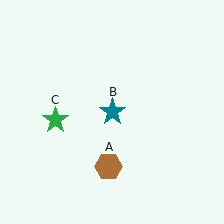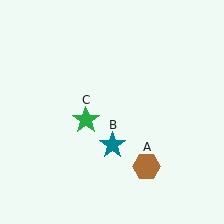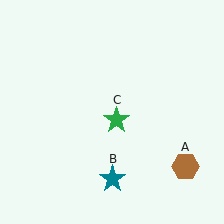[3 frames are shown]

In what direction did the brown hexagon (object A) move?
The brown hexagon (object A) moved right.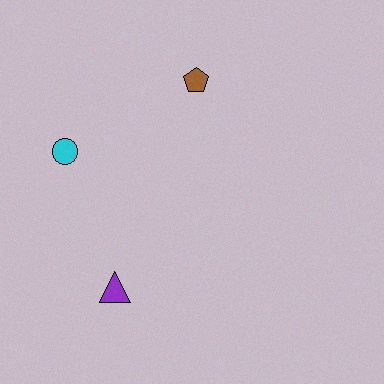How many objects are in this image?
There are 3 objects.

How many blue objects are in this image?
There are no blue objects.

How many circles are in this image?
There is 1 circle.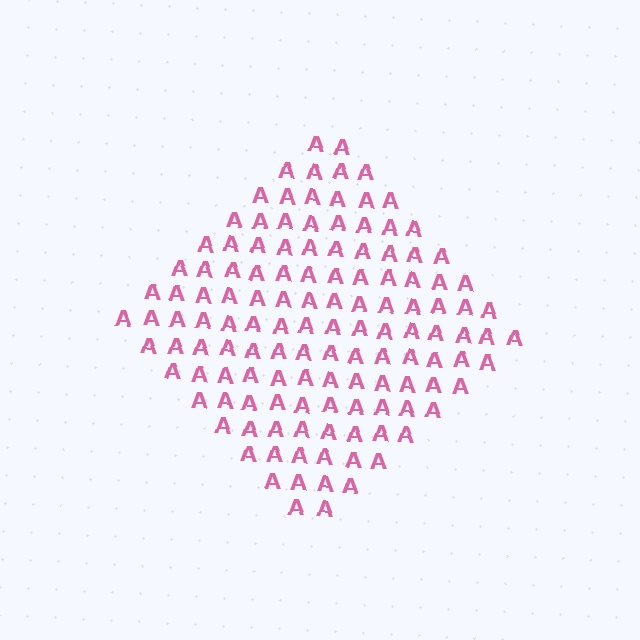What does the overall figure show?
The overall figure shows a diamond.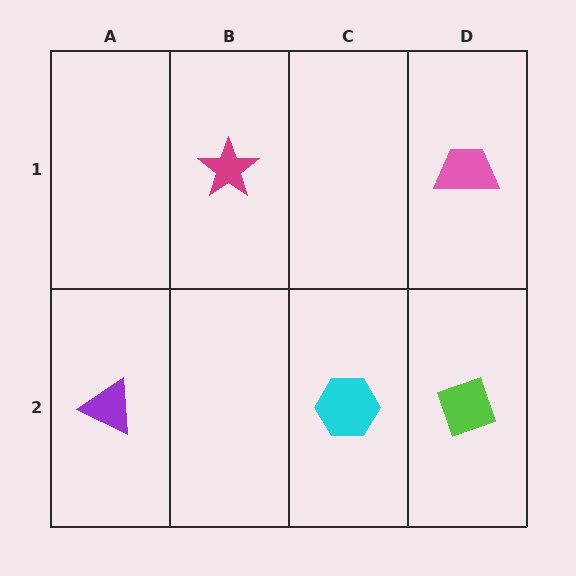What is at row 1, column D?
A pink trapezoid.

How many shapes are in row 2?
3 shapes.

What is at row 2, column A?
A purple triangle.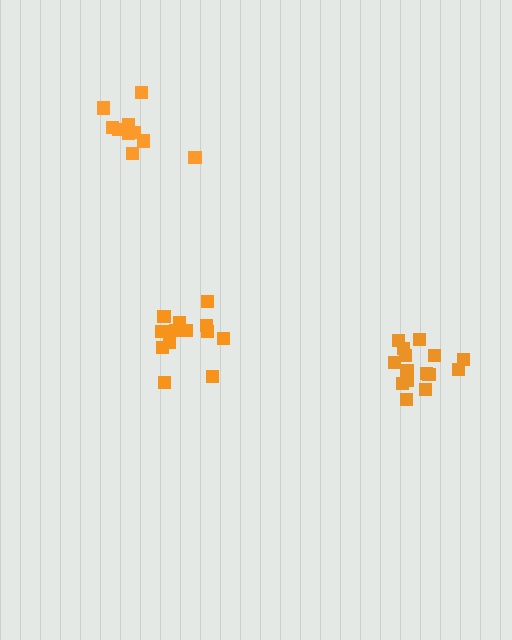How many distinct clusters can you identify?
There are 3 distinct clusters.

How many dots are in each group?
Group 1: 10 dots, Group 2: 15 dots, Group 3: 13 dots (38 total).